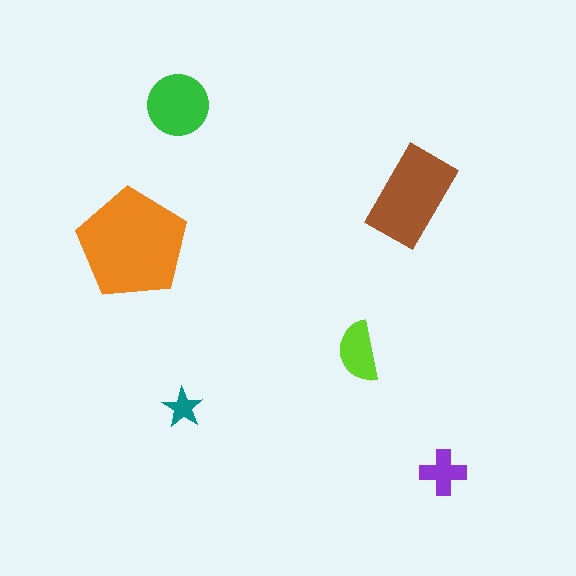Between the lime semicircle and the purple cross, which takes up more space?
The lime semicircle.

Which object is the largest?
The orange pentagon.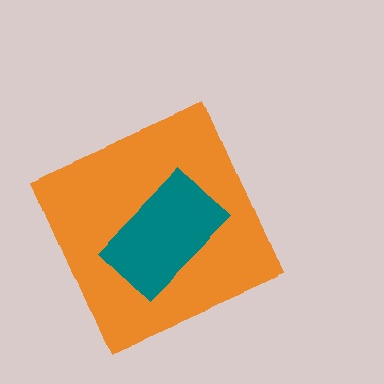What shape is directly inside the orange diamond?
The teal rectangle.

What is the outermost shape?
The orange diamond.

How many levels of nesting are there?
2.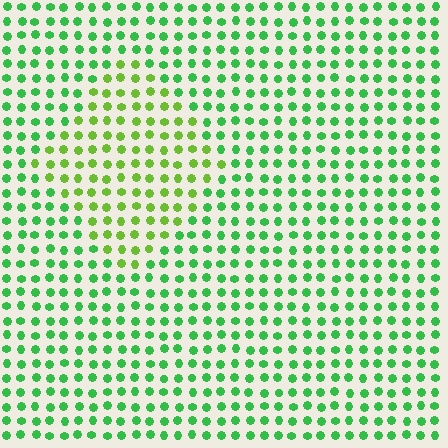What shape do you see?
I see a diamond.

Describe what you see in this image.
The image is filled with small green elements in a uniform arrangement. A diamond-shaped region is visible where the elements are tinted to a slightly different hue, forming a subtle color boundary.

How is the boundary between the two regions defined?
The boundary is defined purely by a slight shift in hue (about 33 degrees). Spacing, size, and orientation are identical on both sides.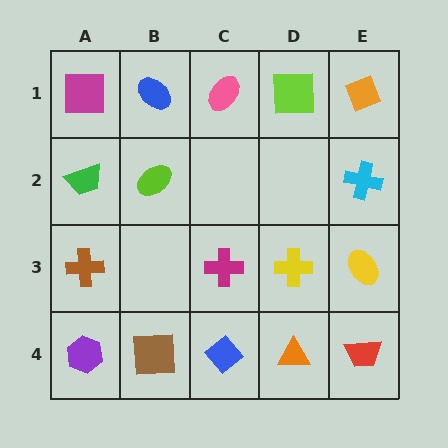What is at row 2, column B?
A lime ellipse.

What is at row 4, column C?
A blue diamond.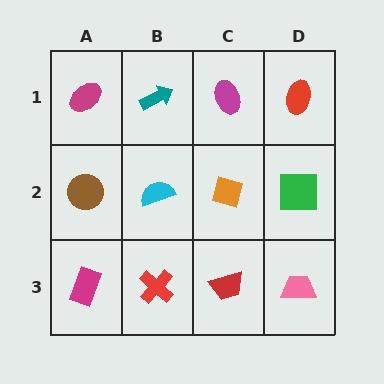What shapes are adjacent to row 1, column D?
A green square (row 2, column D), a magenta ellipse (row 1, column C).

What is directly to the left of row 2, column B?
A brown circle.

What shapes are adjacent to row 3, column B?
A cyan semicircle (row 2, column B), a magenta rectangle (row 3, column A), a red trapezoid (row 3, column C).